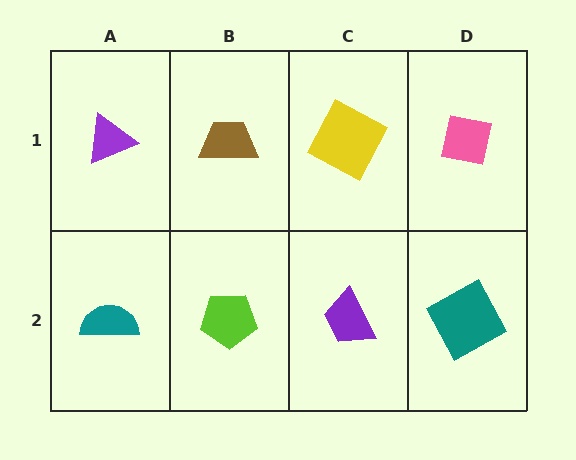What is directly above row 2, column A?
A purple triangle.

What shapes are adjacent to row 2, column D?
A pink square (row 1, column D), a purple trapezoid (row 2, column C).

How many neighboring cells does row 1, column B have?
3.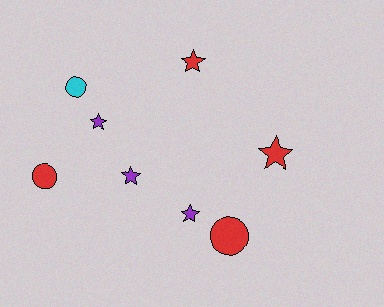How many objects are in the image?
There are 8 objects.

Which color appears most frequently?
Red, with 4 objects.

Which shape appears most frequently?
Star, with 5 objects.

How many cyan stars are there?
There are no cyan stars.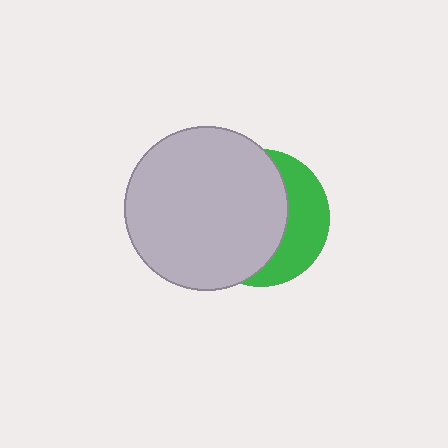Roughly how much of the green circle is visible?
A small part of it is visible (roughly 35%).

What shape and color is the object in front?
The object in front is a light gray circle.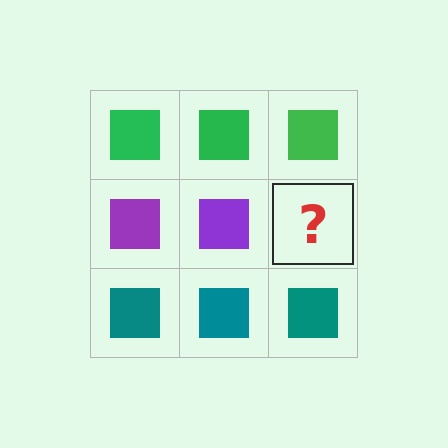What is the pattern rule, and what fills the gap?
The rule is that each row has a consistent color. The gap should be filled with a purple square.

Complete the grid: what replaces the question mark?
The question mark should be replaced with a purple square.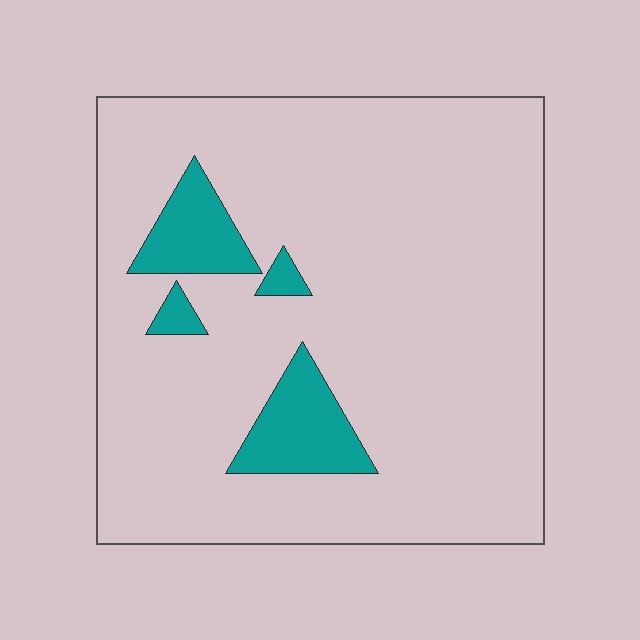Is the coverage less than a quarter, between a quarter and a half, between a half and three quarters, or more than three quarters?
Less than a quarter.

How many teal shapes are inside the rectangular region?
4.